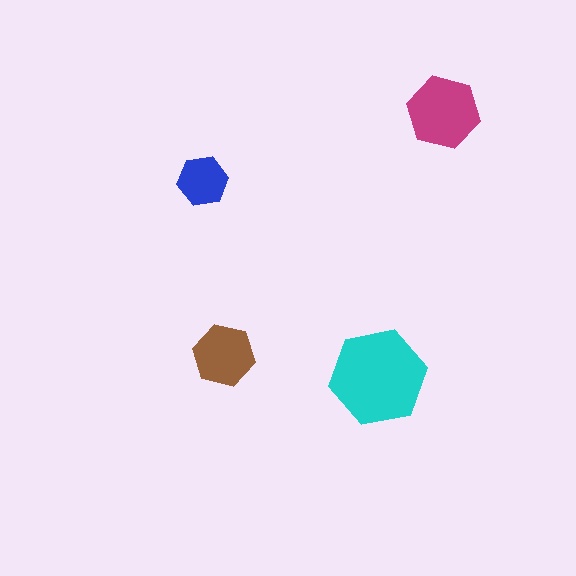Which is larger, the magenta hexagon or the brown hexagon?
The magenta one.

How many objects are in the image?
There are 4 objects in the image.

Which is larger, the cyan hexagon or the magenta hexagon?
The cyan one.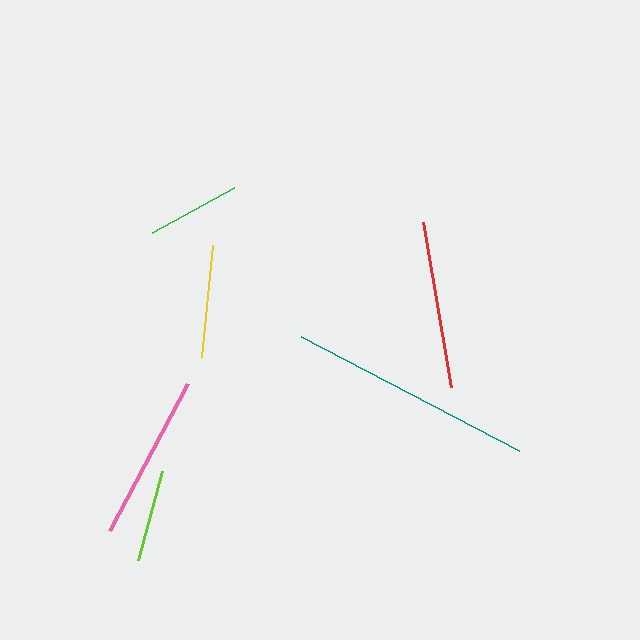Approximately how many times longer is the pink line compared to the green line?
The pink line is approximately 1.8 times the length of the green line.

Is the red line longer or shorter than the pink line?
The red line is longer than the pink line.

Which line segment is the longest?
The teal line is the longest at approximately 246 pixels.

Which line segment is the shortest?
The lime line is the shortest at approximately 92 pixels.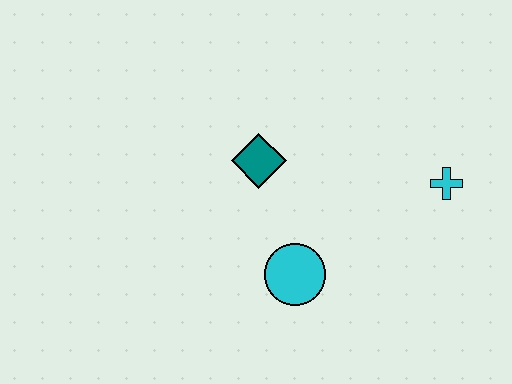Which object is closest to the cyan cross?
The cyan circle is closest to the cyan cross.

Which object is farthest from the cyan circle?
The cyan cross is farthest from the cyan circle.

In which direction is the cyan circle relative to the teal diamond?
The cyan circle is below the teal diamond.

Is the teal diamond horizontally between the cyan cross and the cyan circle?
No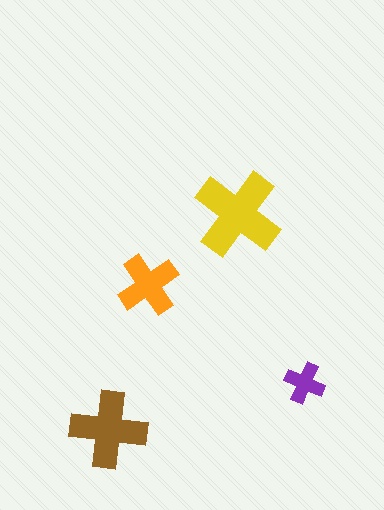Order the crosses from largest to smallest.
the yellow one, the brown one, the orange one, the purple one.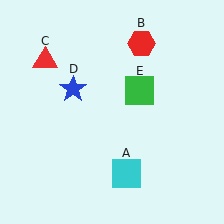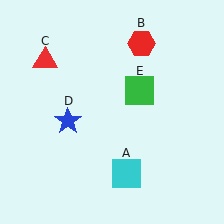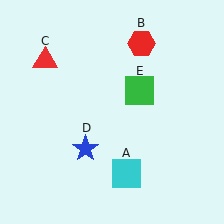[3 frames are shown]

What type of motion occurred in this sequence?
The blue star (object D) rotated counterclockwise around the center of the scene.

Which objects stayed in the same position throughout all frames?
Cyan square (object A) and red hexagon (object B) and red triangle (object C) and green square (object E) remained stationary.